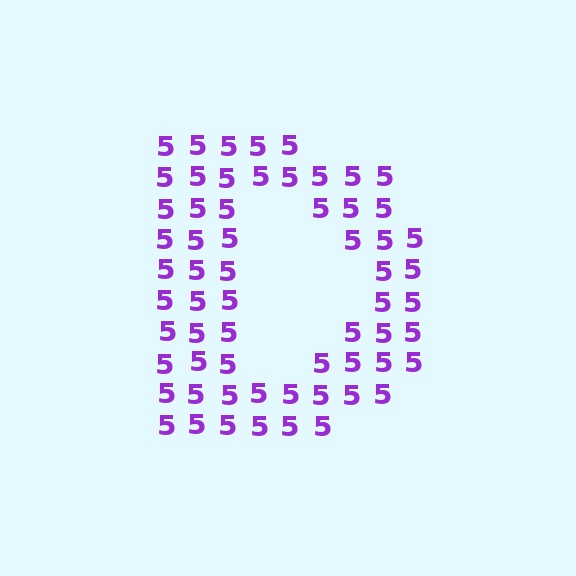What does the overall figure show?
The overall figure shows the letter D.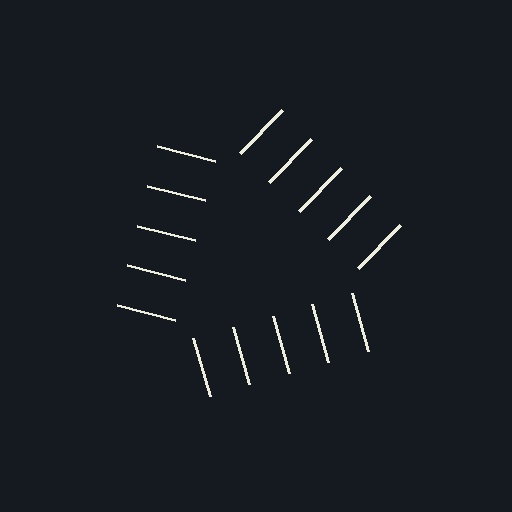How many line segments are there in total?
15 — 5 along each of the 3 edges.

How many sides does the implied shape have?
3 sides — the line-ends trace a triangle.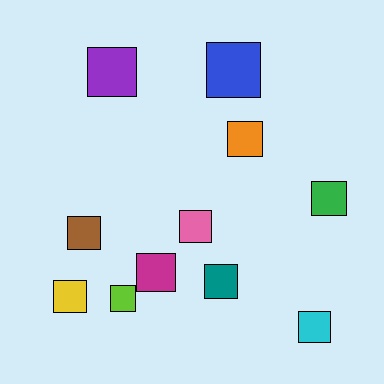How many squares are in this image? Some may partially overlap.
There are 11 squares.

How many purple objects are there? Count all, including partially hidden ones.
There is 1 purple object.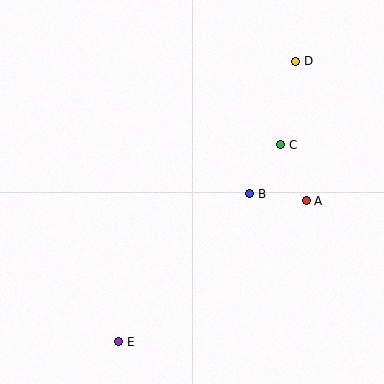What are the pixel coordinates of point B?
Point B is at (250, 194).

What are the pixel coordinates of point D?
Point D is at (296, 61).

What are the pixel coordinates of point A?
Point A is at (306, 201).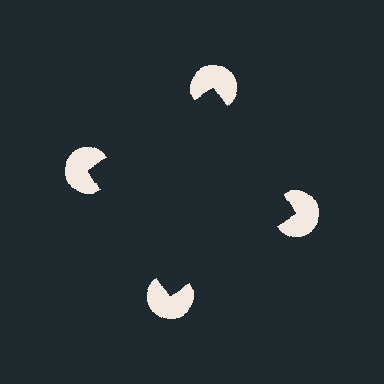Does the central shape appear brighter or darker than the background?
It typically appears slightly darker than the background, even though no actual brightness change is drawn.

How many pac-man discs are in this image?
There are 4 — one at each vertex of the illusory square.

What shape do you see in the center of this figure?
An illusory square — its edges are inferred from the aligned wedge cuts in the pac-man discs, not physically drawn.